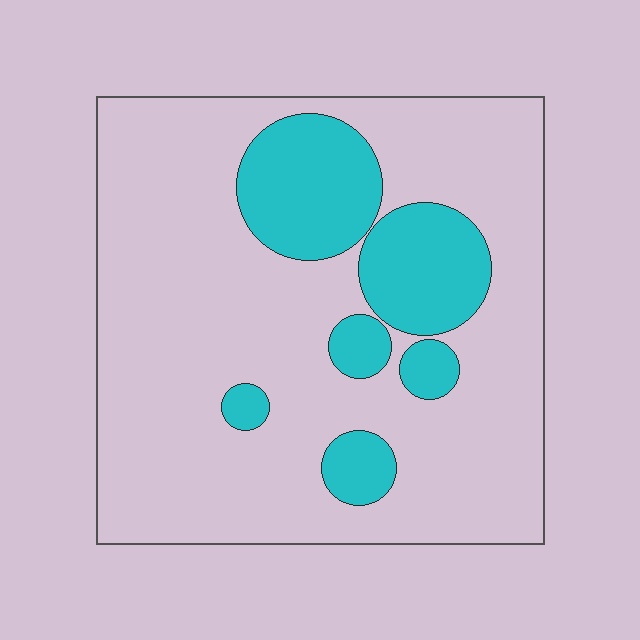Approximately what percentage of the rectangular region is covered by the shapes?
Approximately 20%.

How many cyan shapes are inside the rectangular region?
6.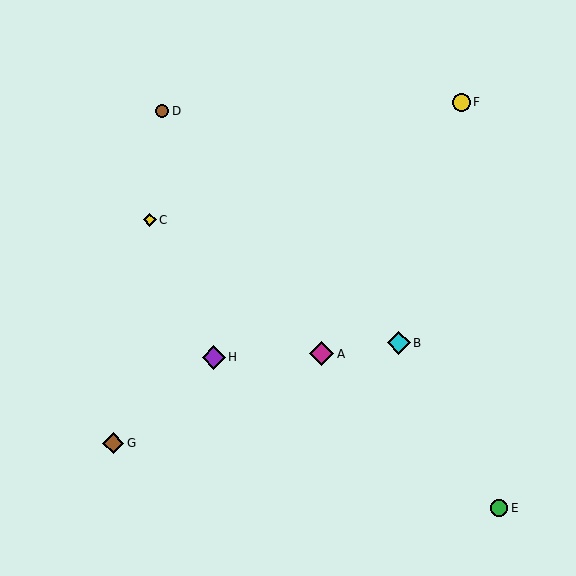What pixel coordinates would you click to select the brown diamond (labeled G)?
Click at (113, 443) to select the brown diamond G.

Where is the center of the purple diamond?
The center of the purple diamond is at (214, 357).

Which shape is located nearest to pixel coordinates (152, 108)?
The brown circle (labeled D) at (162, 111) is nearest to that location.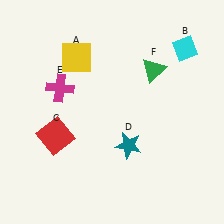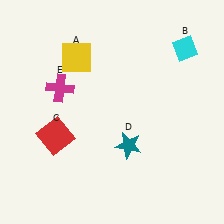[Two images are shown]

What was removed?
The green triangle (F) was removed in Image 2.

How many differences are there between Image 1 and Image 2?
There is 1 difference between the two images.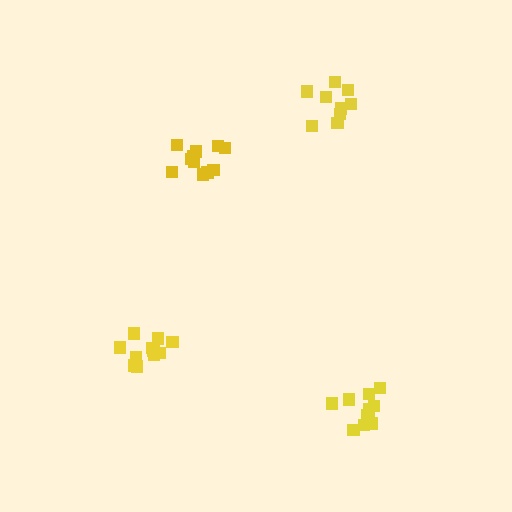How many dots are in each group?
Group 1: 11 dots, Group 2: 9 dots, Group 3: 12 dots, Group 4: 11 dots (43 total).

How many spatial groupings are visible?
There are 4 spatial groupings.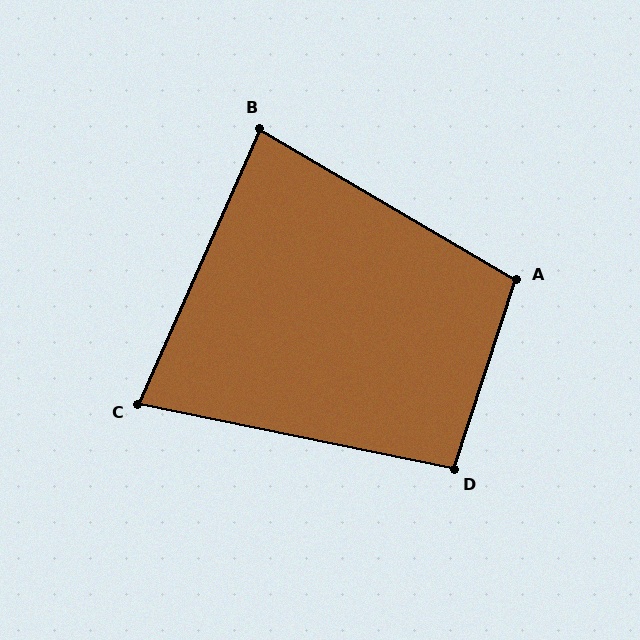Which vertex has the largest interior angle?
A, at approximately 102 degrees.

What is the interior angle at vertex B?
Approximately 83 degrees (acute).